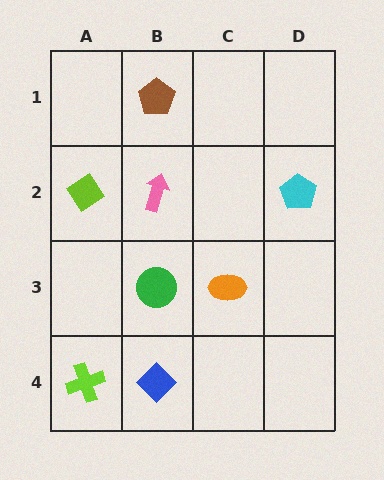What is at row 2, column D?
A cyan pentagon.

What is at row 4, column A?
A lime cross.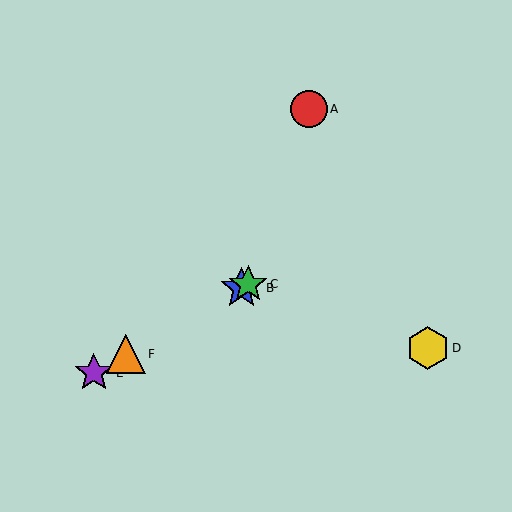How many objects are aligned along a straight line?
4 objects (B, C, E, F) are aligned along a straight line.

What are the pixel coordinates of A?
Object A is at (309, 109).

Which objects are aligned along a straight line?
Objects B, C, E, F are aligned along a straight line.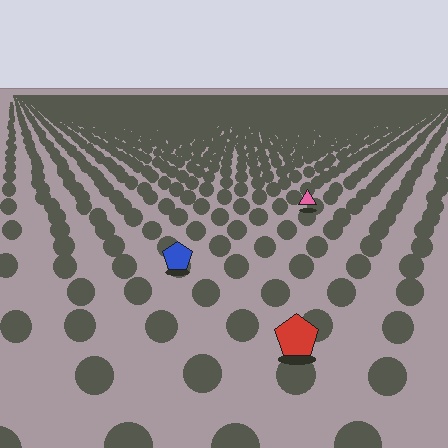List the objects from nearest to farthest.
From nearest to farthest: the red pentagon, the blue pentagon, the pink triangle.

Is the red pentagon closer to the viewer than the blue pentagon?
Yes. The red pentagon is closer — you can tell from the texture gradient: the ground texture is coarser near it.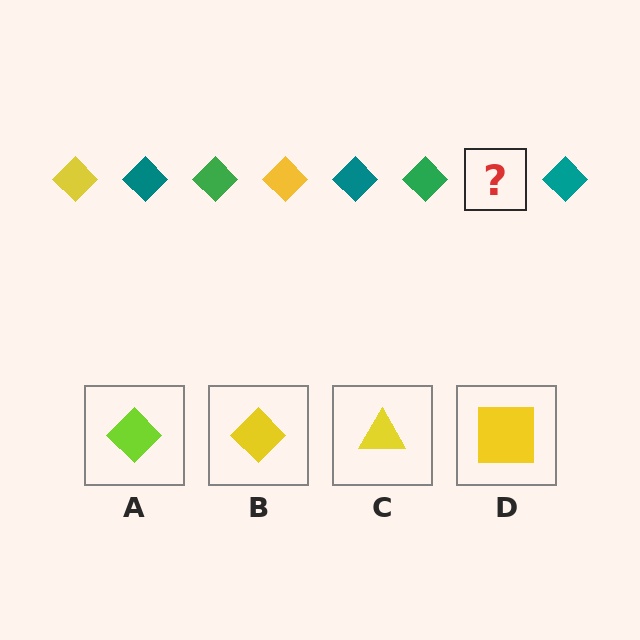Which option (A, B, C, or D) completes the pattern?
B.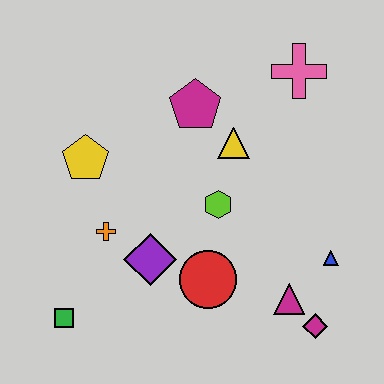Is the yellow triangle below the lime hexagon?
No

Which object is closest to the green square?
The orange cross is closest to the green square.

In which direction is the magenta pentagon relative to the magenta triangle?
The magenta pentagon is above the magenta triangle.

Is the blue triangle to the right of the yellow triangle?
Yes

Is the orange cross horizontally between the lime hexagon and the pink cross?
No